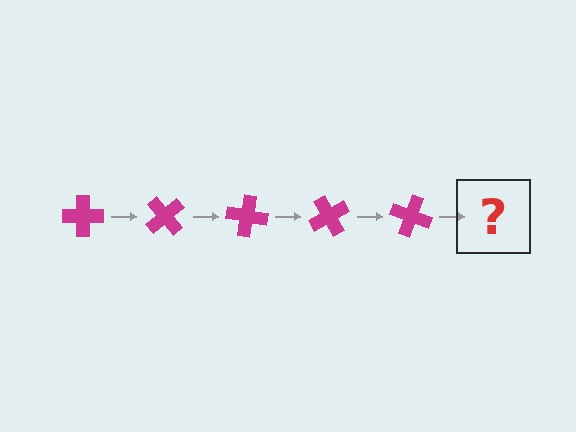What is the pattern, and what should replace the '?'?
The pattern is that the cross rotates 50 degrees each step. The '?' should be a magenta cross rotated 250 degrees.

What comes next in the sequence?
The next element should be a magenta cross rotated 250 degrees.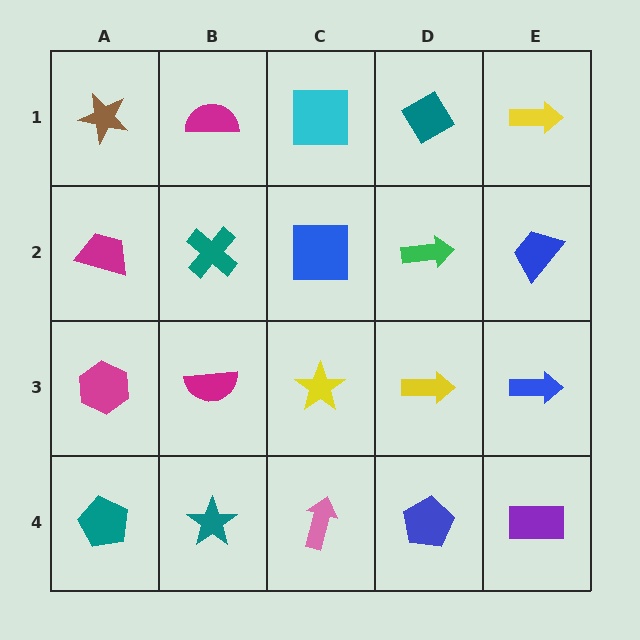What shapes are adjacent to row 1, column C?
A blue square (row 2, column C), a magenta semicircle (row 1, column B), a teal diamond (row 1, column D).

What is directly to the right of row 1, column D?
A yellow arrow.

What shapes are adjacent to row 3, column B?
A teal cross (row 2, column B), a teal star (row 4, column B), a magenta hexagon (row 3, column A), a yellow star (row 3, column C).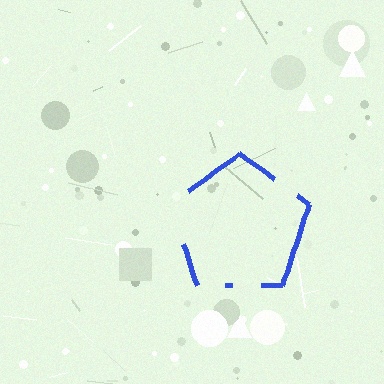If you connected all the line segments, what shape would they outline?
They would outline a pentagon.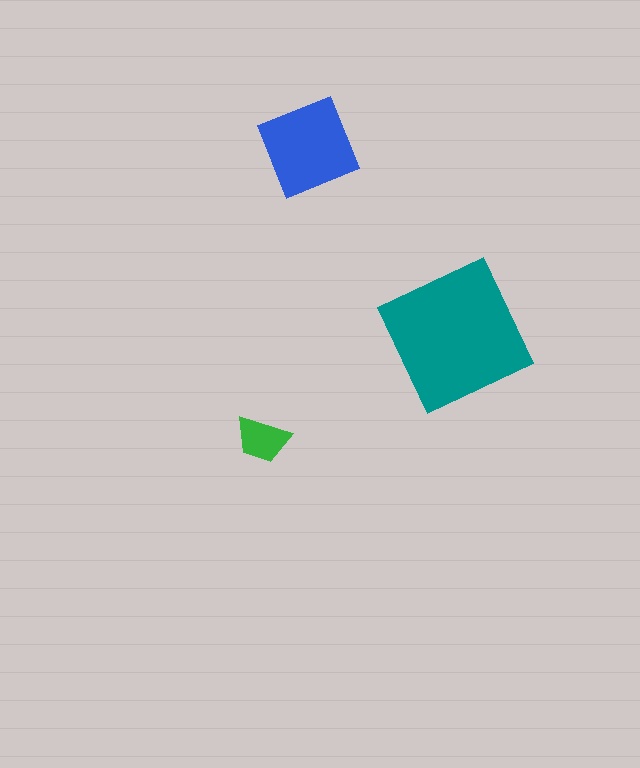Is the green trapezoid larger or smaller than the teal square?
Smaller.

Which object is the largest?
The teal square.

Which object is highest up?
The blue diamond is topmost.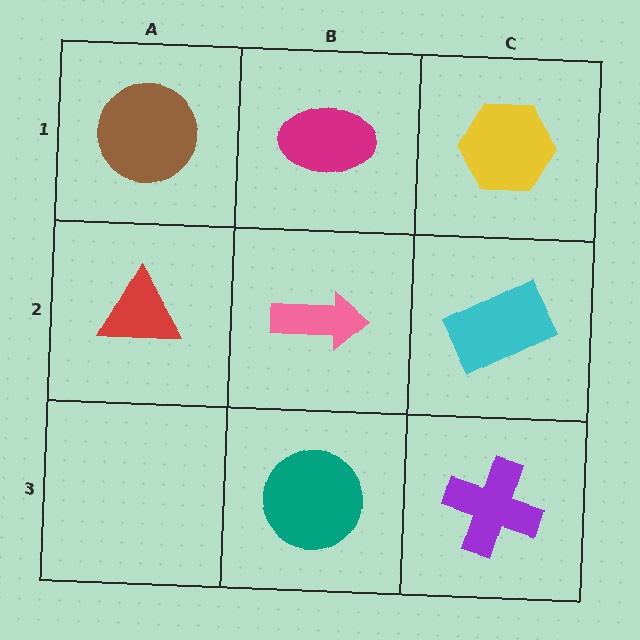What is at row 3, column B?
A teal circle.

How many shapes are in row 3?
2 shapes.